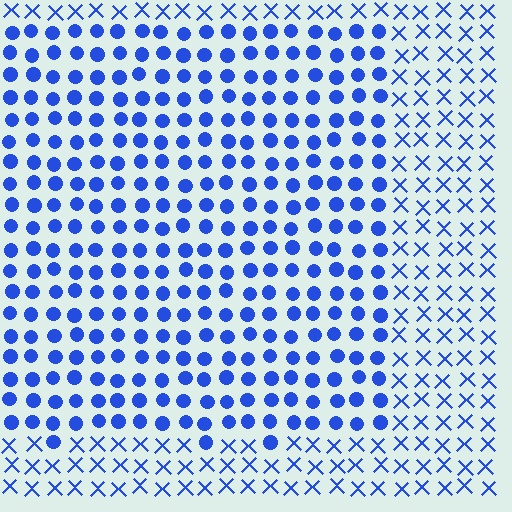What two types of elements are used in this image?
The image uses circles inside the rectangle region and X marks outside it.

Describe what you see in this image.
The image is filled with small blue elements arranged in a uniform grid. A rectangle-shaped region contains circles, while the surrounding area contains X marks. The boundary is defined purely by the change in element shape.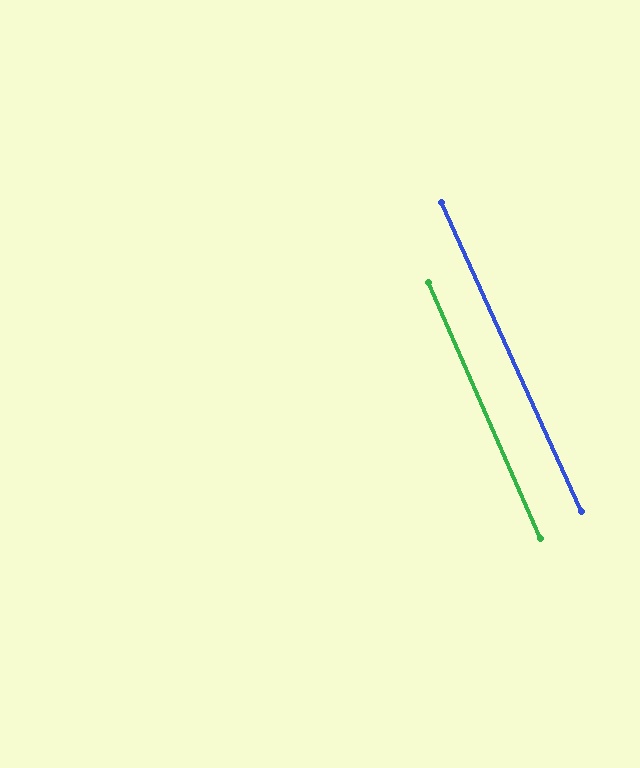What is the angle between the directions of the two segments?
Approximately 1 degree.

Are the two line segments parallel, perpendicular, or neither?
Parallel — their directions differ by only 0.6°.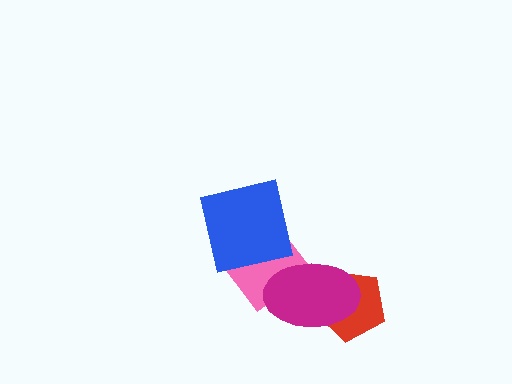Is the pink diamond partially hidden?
Yes, it is partially covered by another shape.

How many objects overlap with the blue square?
1 object overlaps with the blue square.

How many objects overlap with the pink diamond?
2 objects overlap with the pink diamond.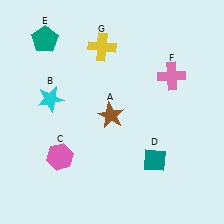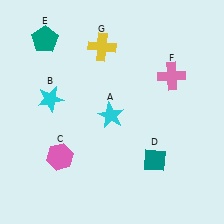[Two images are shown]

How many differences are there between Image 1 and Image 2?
There is 1 difference between the two images.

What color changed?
The star (A) changed from brown in Image 1 to cyan in Image 2.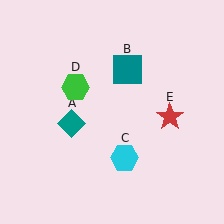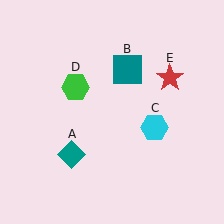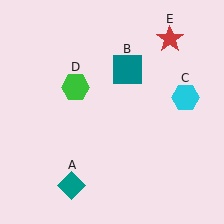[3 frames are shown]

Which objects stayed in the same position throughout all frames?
Teal square (object B) and green hexagon (object D) remained stationary.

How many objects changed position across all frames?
3 objects changed position: teal diamond (object A), cyan hexagon (object C), red star (object E).